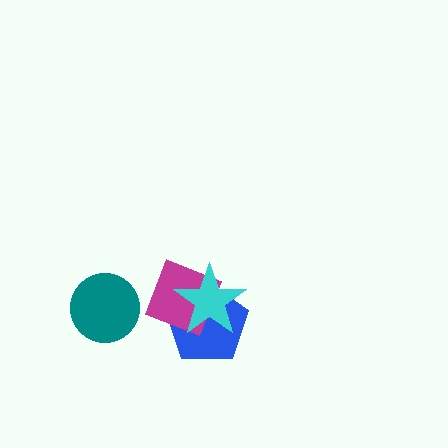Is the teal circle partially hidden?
No, no other shape covers it.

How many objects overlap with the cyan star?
2 objects overlap with the cyan star.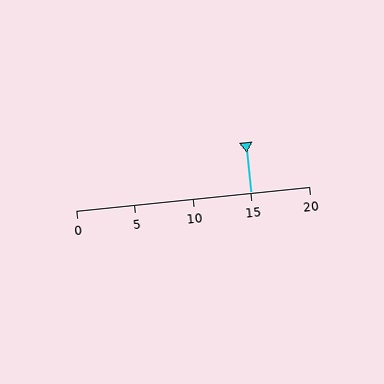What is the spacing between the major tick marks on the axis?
The major ticks are spaced 5 apart.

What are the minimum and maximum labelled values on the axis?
The axis runs from 0 to 20.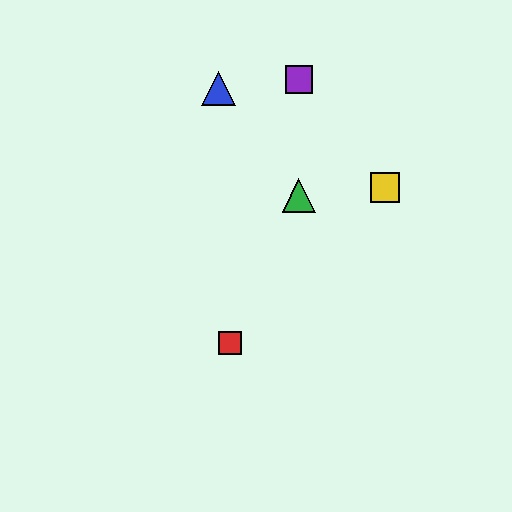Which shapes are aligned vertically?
The green triangle, the purple square are aligned vertically.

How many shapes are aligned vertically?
2 shapes (the green triangle, the purple square) are aligned vertically.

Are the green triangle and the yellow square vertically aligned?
No, the green triangle is at x≈299 and the yellow square is at x≈385.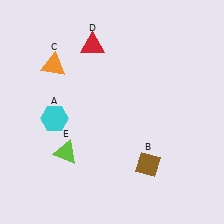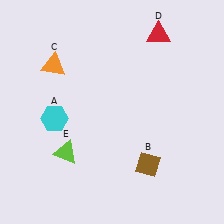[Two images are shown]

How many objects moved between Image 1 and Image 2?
1 object moved between the two images.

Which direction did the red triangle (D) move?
The red triangle (D) moved right.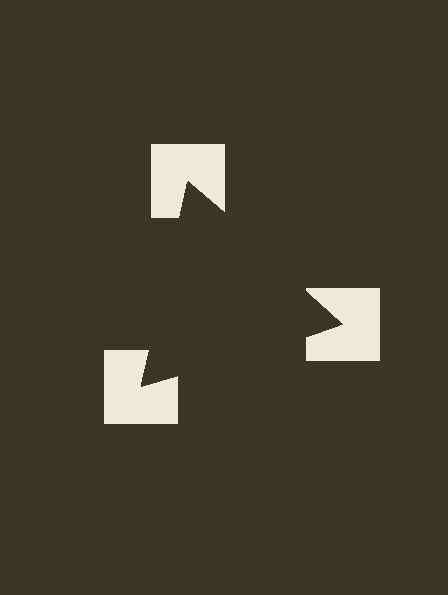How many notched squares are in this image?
There are 3 — one at each vertex of the illusory triangle.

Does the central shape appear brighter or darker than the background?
It typically appears slightly darker than the background, even though no actual brightness change is drawn.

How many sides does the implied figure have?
3 sides.